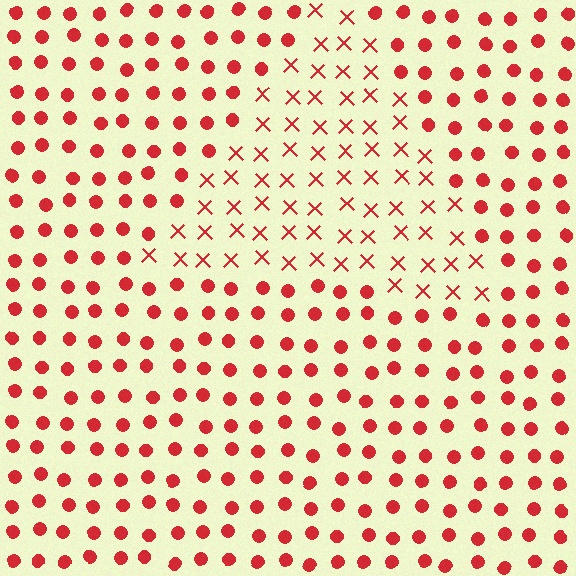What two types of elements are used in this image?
The image uses X marks inside the triangle region and circles outside it.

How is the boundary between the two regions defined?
The boundary is defined by a change in element shape: X marks inside vs. circles outside. All elements share the same color and spacing.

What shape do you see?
I see a triangle.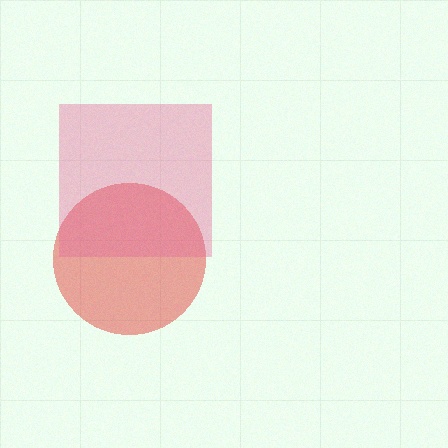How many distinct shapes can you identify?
There are 2 distinct shapes: a red circle, a pink square.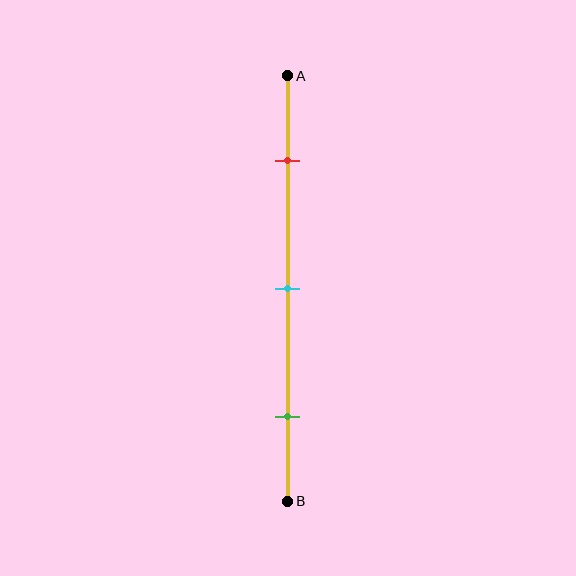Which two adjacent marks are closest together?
The red and cyan marks are the closest adjacent pair.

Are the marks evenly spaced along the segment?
Yes, the marks are approximately evenly spaced.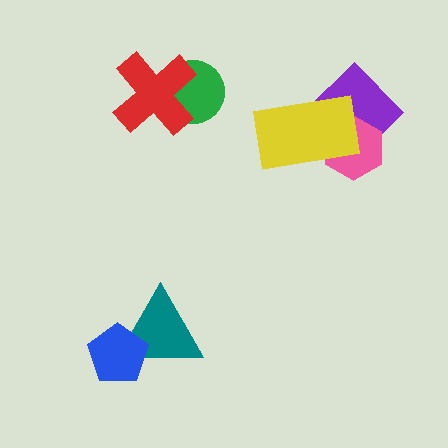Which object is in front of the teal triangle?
The blue pentagon is in front of the teal triangle.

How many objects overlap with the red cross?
1 object overlaps with the red cross.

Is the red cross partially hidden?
No, no other shape covers it.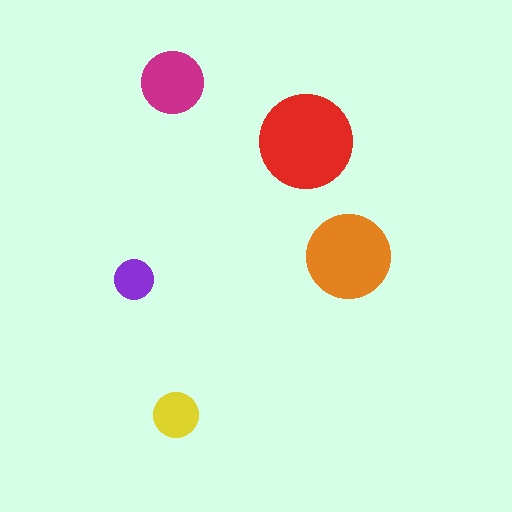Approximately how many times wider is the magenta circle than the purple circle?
About 1.5 times wider.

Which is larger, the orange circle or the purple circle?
The orange one.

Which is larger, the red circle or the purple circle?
The red one.